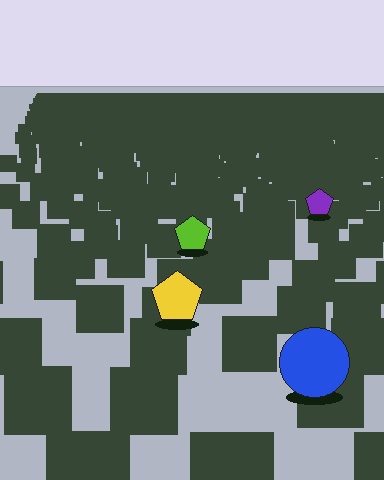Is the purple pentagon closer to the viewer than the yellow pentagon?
No. The yellow pentagon is closer — you can tell from the texture gradient: the ground texture is coarser near it.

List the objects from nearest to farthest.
From nearest to farthest: the blue circle, the yellow pentagon, the lime pentagon, the purple pentagon.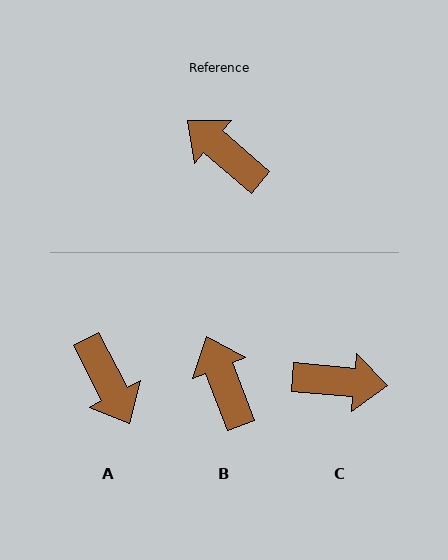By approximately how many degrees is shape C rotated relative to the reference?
Approximately 145 degrees clockwise.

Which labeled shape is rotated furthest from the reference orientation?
A, about 158 degrees away.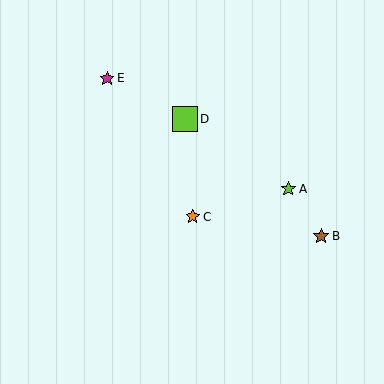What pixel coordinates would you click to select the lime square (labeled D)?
Click at (185, 119) to select the lime square D.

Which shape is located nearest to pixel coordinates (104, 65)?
The magenta star (labeled E) at (107, 78) is nearest to that location.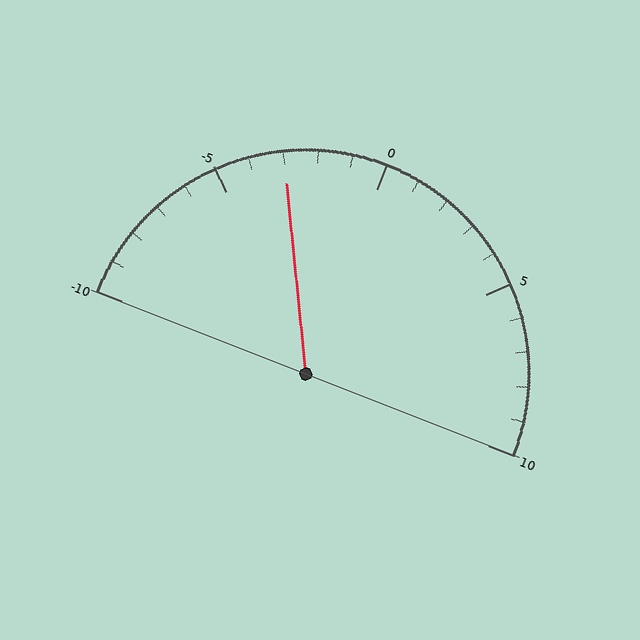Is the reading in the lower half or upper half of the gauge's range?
The reading is in the lower half of the range (-10 to 10).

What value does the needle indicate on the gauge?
The needle indicates approximately -3.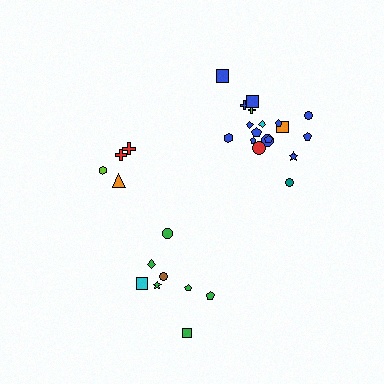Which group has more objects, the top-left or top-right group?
The top-right group.